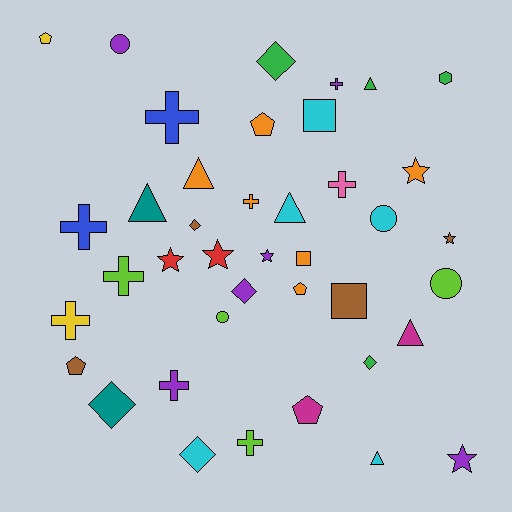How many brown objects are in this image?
There are 4 brown objects.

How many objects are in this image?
There are 40 objects.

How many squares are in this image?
There are 3 squares.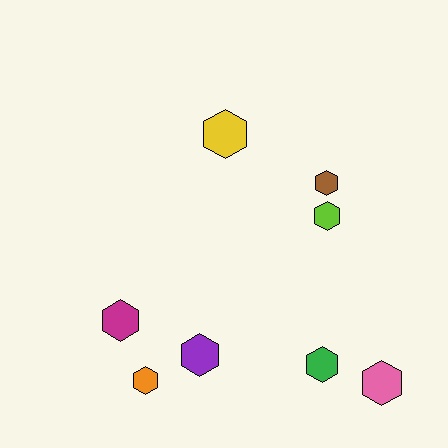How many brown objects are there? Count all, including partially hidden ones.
There is 1 brown object.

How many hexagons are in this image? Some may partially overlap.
There are 8 hexagons.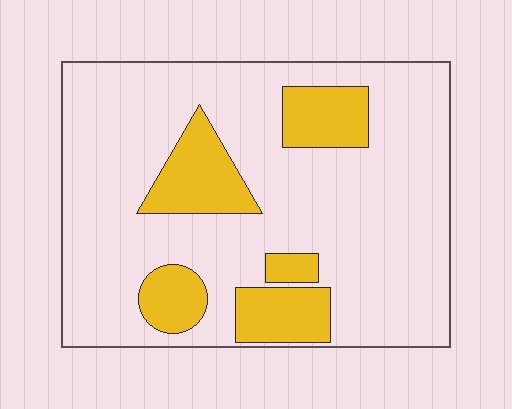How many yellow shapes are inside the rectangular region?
5.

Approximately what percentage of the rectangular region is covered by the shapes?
Approximately 20%.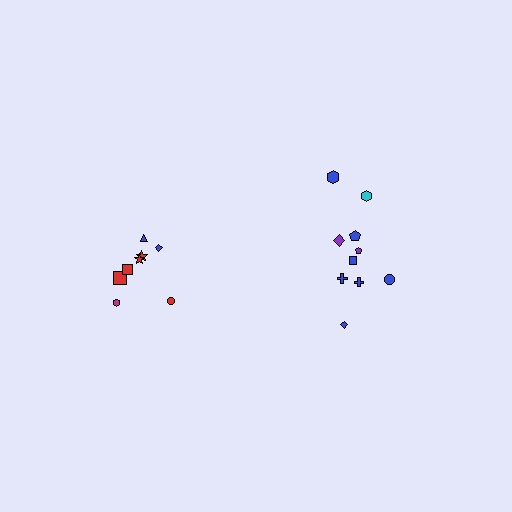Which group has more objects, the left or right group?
The right group.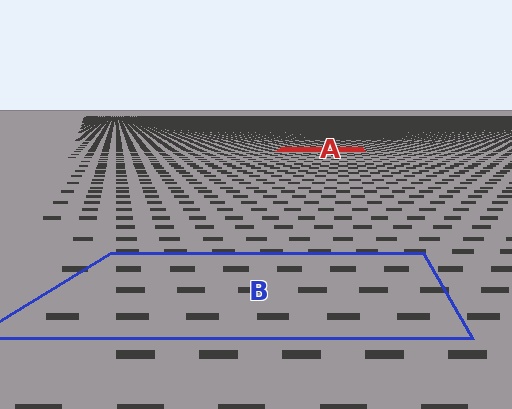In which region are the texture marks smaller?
The texture marks are smaller in region A, because it is farther away.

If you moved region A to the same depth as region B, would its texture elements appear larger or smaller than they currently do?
They would appear larger. At a closer depth, the same texture elements are projected at a bigger on-screen size.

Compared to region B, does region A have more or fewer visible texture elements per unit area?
Region A has more texture elements per unit area — they are packed more densely because it is farther away.